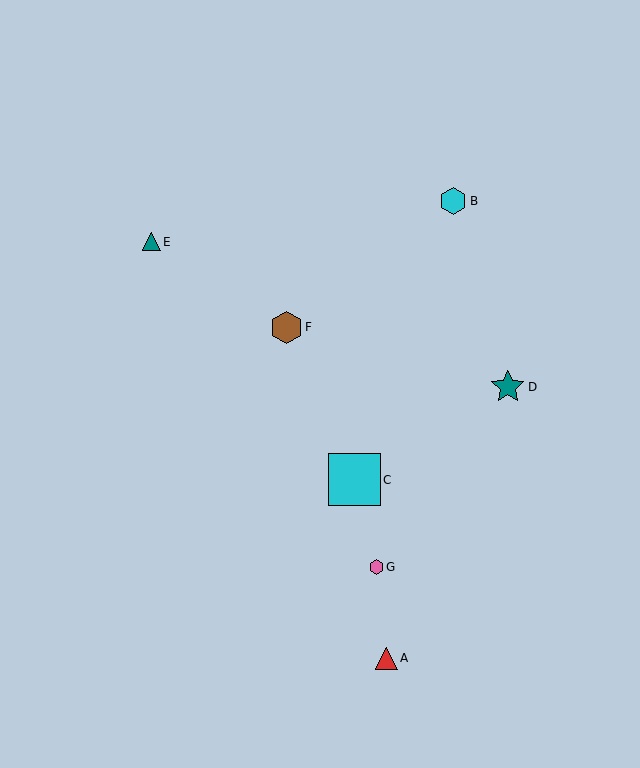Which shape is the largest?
The cyan square (labeled C) is the largest.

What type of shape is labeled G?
Shape G is a pink hexagon.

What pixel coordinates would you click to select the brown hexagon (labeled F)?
Click at (286, 327) to select the brown hexagon F.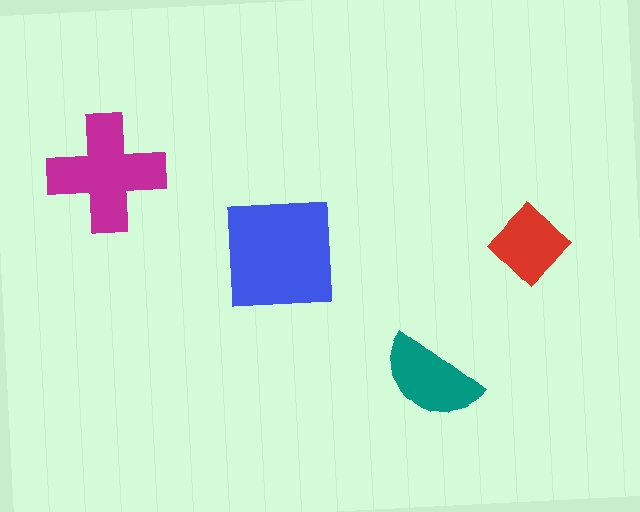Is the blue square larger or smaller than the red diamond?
Larger.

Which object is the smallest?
The red diamond.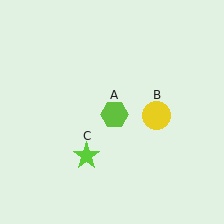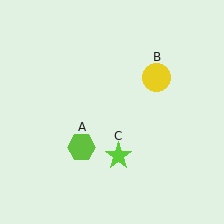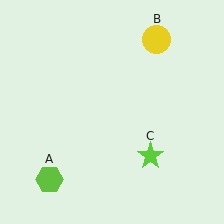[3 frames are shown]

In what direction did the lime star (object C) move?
The lime star (object C) moved right.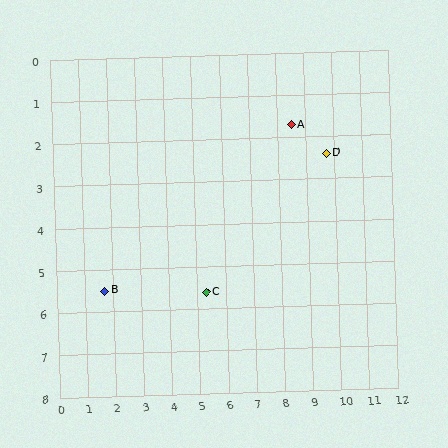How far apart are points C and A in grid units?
Points C and A are about 5.0 grid units apart.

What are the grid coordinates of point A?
Point A is at approximately (8.5, 1.7).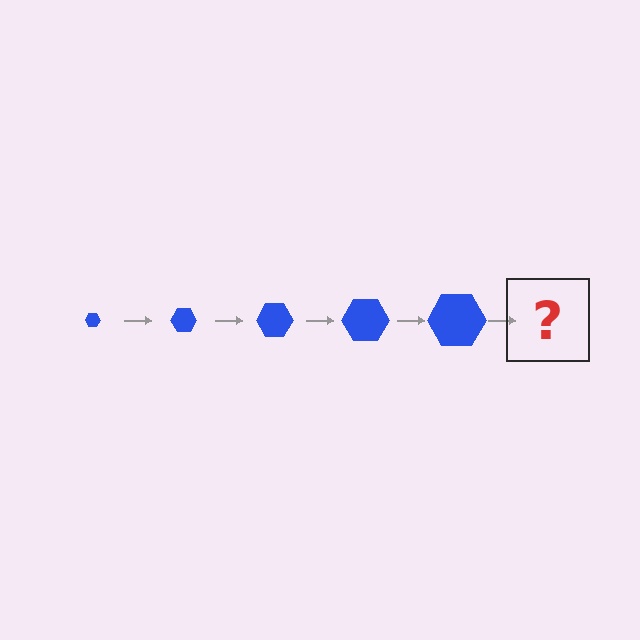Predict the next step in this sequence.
The next step is a blue hexagon, larger than the previous one.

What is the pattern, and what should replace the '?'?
The pattern is that the hexagon gets progressively larger each step. The '?' should be a blue hexagon, larger than the previous one.